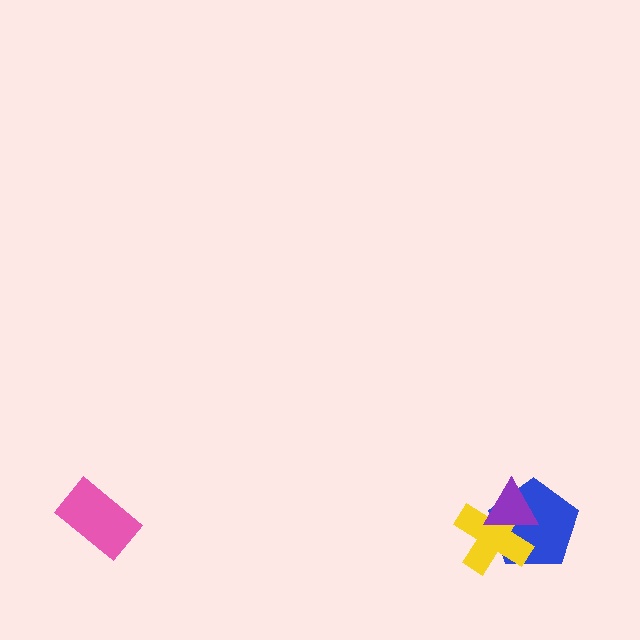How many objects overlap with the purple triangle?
2 objects overlap with the purple triangle.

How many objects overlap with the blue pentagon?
2 objects overlap with the blue pentagon.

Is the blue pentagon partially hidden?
Yes, it is partially covered by another shape.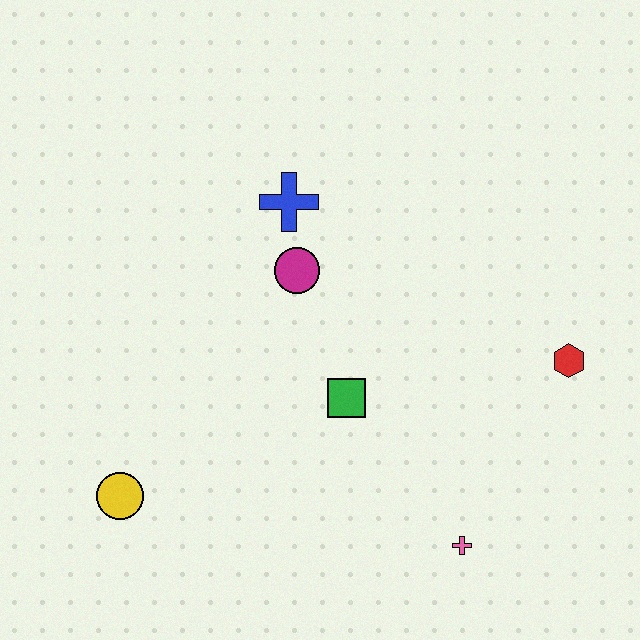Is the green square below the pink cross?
No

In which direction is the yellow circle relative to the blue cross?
The yellow circle is below the blue cross.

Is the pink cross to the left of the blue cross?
No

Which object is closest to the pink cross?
The green square is closest to the pink cross.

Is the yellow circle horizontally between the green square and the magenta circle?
No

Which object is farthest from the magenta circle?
The pink cross is farthest from the magenta circle.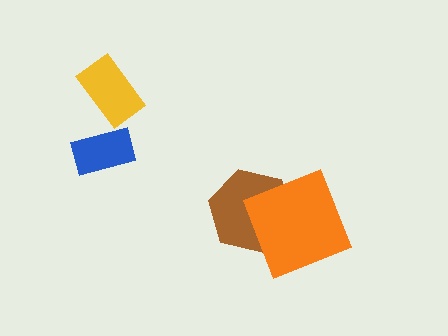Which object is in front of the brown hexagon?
The orange square is in front of the brown hexagon.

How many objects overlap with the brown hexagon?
1 object overlaps with the brown hexagon.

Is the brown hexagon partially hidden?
Yes, it is partially covered by another shape.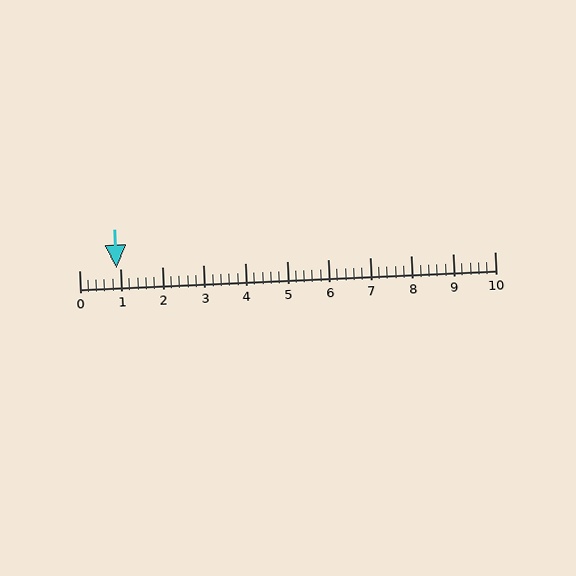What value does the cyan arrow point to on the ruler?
The cyan arrow points to approximately 0.9.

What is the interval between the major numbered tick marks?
The major tick marks are spaced 1 units apart.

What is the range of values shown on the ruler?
The ruler shows values from 0 to 10.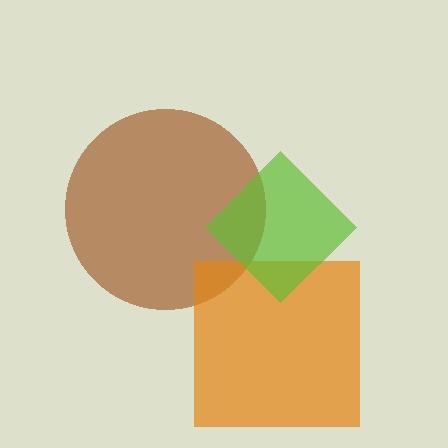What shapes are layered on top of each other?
The layered shapes are: a brown circle, an orange square, a lime diamond.